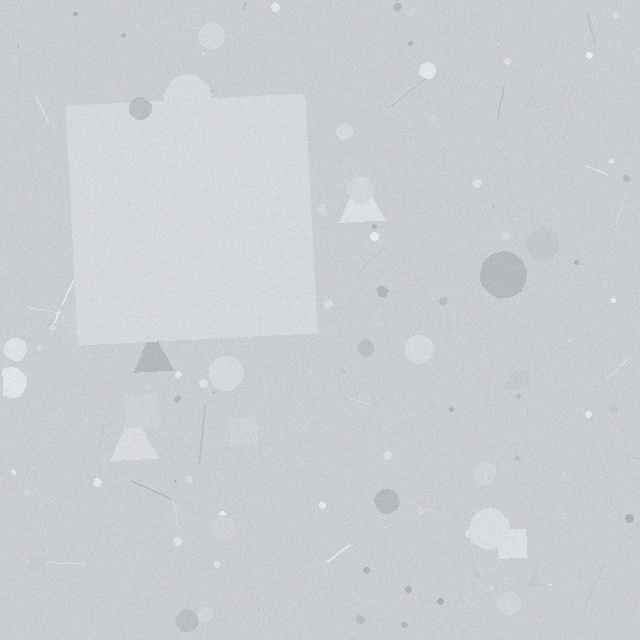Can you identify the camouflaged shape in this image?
The camouflaged shape is a square.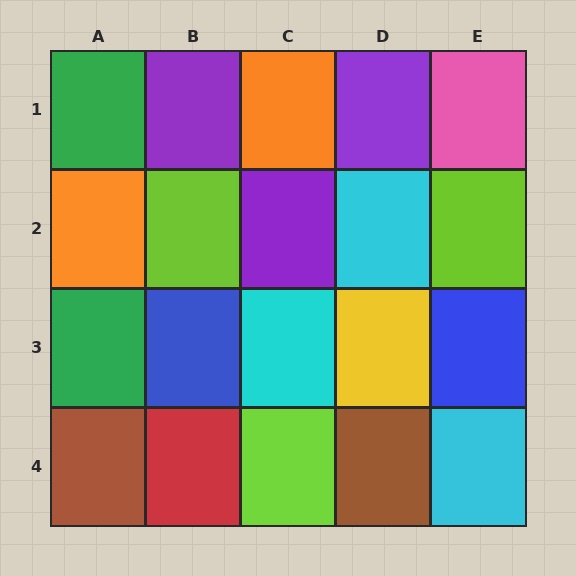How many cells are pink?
1 cell is pink.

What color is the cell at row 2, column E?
Lime.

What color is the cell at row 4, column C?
Lime.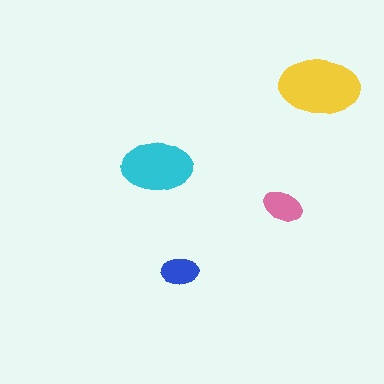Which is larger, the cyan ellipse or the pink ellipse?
The cyan one.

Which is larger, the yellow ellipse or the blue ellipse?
The yellow one.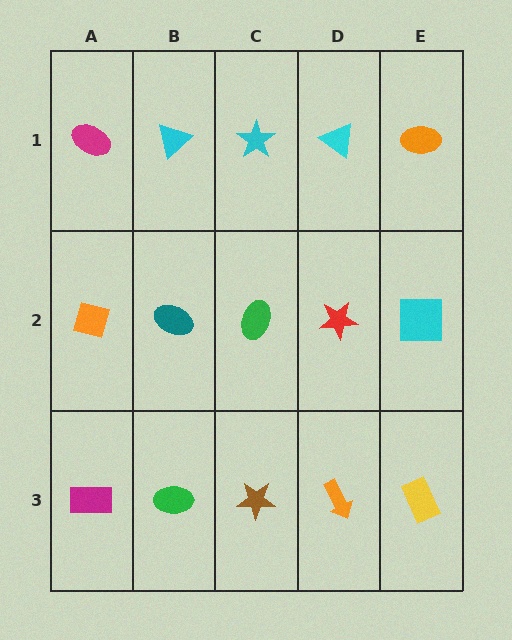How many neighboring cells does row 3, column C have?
3.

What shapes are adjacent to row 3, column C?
A green ellipse (row 2, column C), a green ellipse (row 3, column B), an orange arrow (row 3, column D).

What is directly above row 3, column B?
A teal ellipse.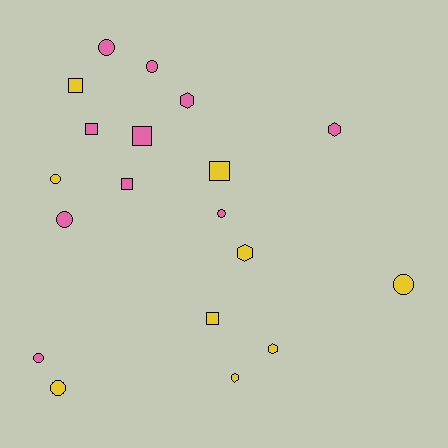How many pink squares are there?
There are 3 pink squares.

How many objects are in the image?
There are 19 objects.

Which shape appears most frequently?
Circle, with 8 objects.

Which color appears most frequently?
Pink, with 10 objects.